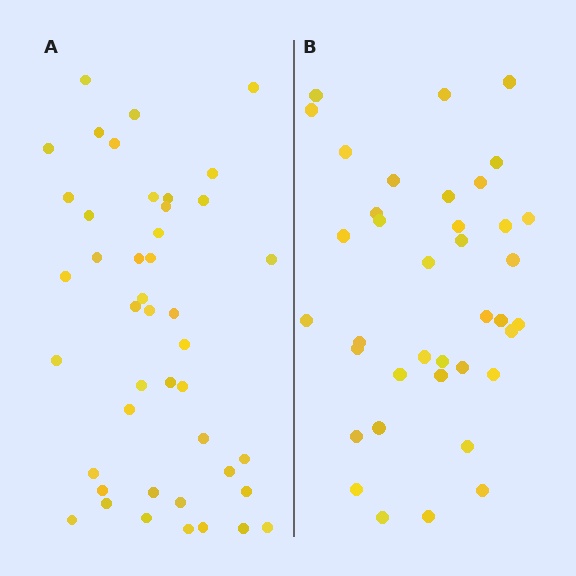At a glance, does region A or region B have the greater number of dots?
Region A (the left region) has more dots.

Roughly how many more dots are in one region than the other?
Region A has about 6 more dots than region B.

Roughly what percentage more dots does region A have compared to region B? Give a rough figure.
About 15% more.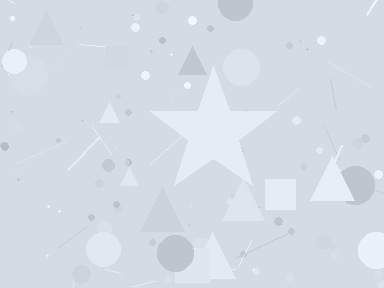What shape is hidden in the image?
A star is hidden in the image.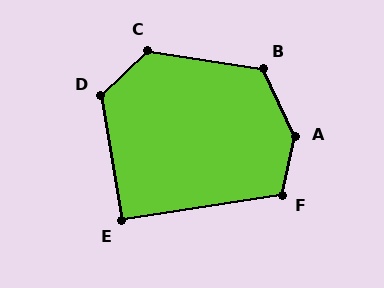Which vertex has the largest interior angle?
A, at approximately 142 degrees.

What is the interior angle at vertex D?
Approximately 124 degrees (obtuse).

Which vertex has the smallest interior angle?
E, at approximately 91 degrees.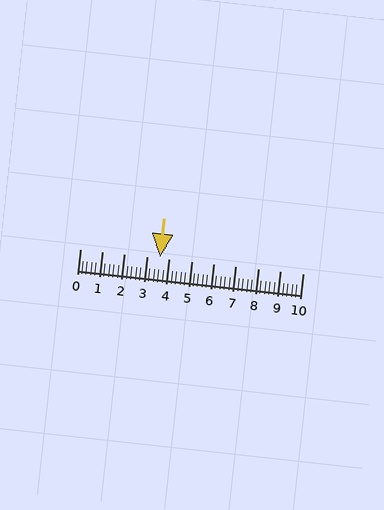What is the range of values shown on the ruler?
The ruler shows values from 0 to 10.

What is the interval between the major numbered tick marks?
The major tick marks are spaced 1 units apart.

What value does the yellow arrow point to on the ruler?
The yellow arrow points to approximately 3.6.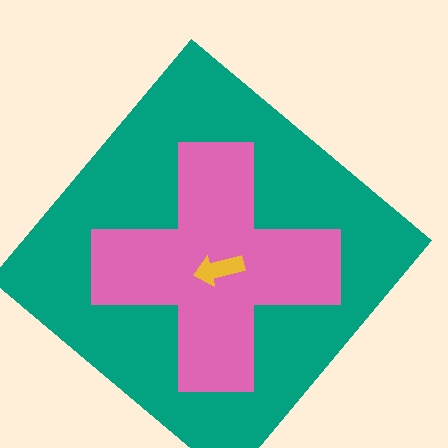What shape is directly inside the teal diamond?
The pink cross.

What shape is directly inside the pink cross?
The yellow arrow.